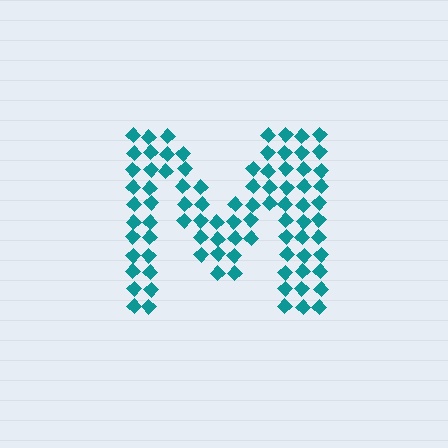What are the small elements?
The small elements are diamonds.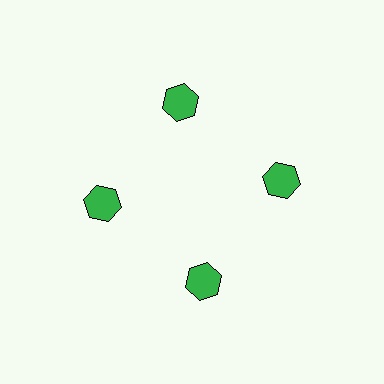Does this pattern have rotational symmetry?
Yes, this pattern has 4-fold rotational symmetry. It looks the same after rotating 90 degrees around the center.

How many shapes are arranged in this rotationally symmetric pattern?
There are 4 shapes, arranged in 4 groups of 1.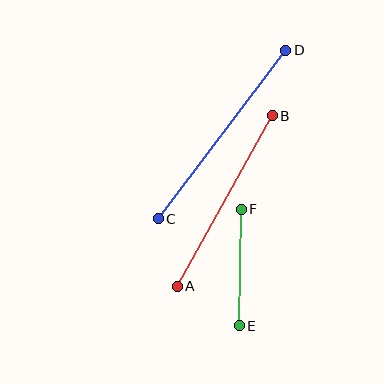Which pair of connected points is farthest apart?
Points C and D are farthest apart.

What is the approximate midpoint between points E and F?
The midpoint is at approximately (240, 267) pixels.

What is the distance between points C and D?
The distance is approximately 211 pixels.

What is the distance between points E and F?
The distance is approximately 117 pixels.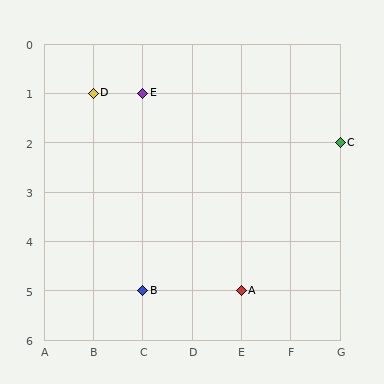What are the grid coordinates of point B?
Point B is at grid coordinates (C, 5).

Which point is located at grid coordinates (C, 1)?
Point E is at (C, 1).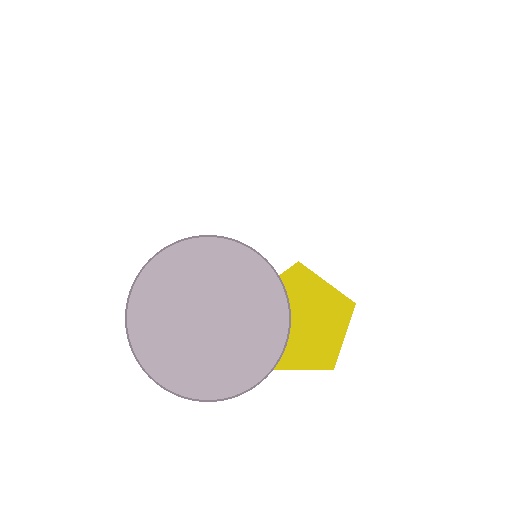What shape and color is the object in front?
The object in front is a light gray circle.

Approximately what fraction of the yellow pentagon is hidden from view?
Roughly 35% of the yellow pentagon is hidden behind the light gray circle.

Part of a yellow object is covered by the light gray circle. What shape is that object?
It is a pentagon.